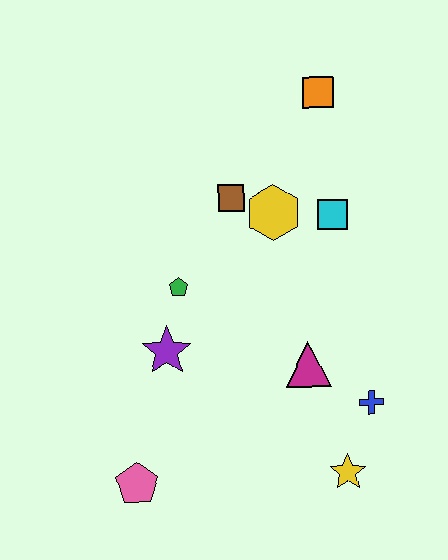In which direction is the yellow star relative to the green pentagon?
The yellow star is below the green pentagon.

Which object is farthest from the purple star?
The orange square is farthest from the purple star.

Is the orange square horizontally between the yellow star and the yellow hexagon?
Yes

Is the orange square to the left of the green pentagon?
No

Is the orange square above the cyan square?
Yes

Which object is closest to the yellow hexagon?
The brown square is closest to the yellow hexagon.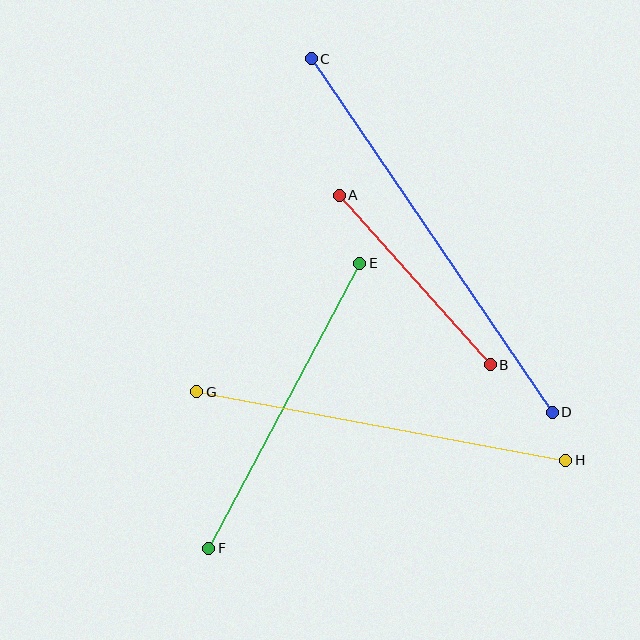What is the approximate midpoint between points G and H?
The midpoint is at approximately (381, 426) pixels.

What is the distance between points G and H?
The distance is approximately 375 pixels.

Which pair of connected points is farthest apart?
Points C and D are farthest apart.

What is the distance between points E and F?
The distance is approximately 322 pixels.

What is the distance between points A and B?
The distance is approximately 227 pixels.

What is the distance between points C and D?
The distance is approximately 428 pixels.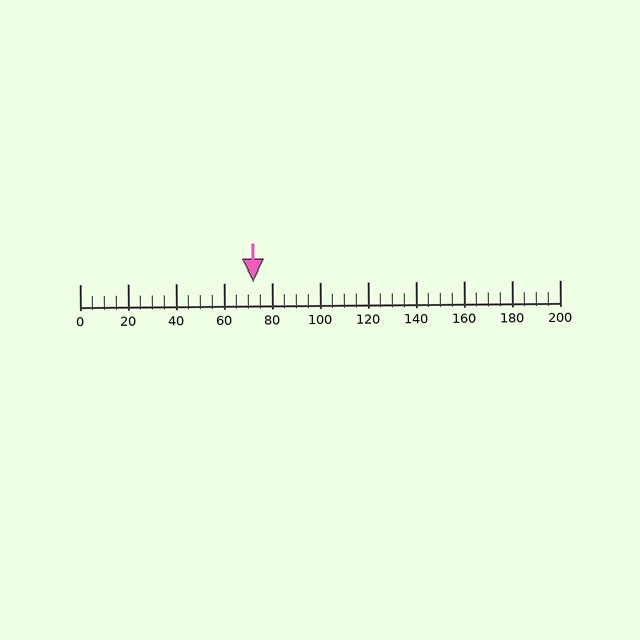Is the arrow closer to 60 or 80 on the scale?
The arrow is closer to 80.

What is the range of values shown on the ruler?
The ruler shows values from 0 to 200.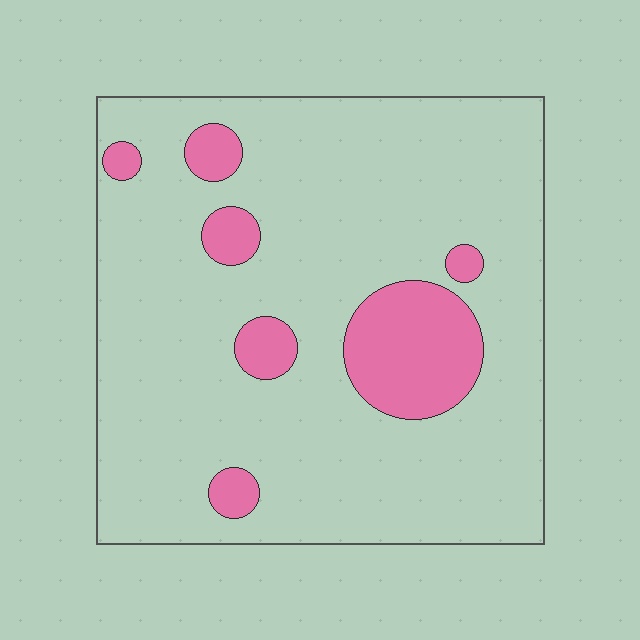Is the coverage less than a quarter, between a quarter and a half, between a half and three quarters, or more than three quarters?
Less than a quarter.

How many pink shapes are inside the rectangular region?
7.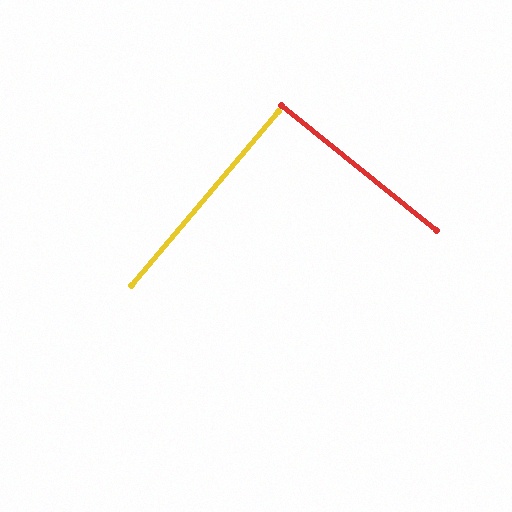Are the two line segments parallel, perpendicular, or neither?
Perpendicular — they meet at approximately 89°.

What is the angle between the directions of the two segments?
Approximately 89 degrees.